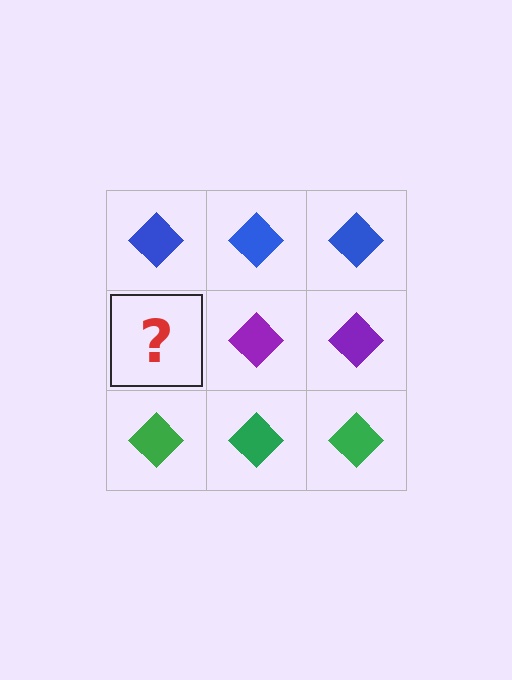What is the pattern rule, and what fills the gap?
The rule is that each row has a consistent color. The gap should be filled with a purple diamond.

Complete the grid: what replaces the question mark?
The question mark should be replaced with a purple diamond.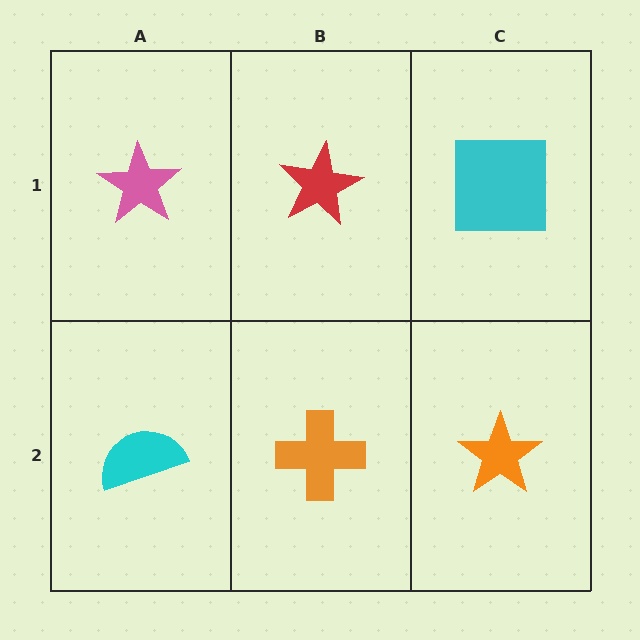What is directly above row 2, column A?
A pink star.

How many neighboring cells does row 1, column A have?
2.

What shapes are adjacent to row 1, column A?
A cyan semicircle (row 2, column A), a red star (row 1, column B).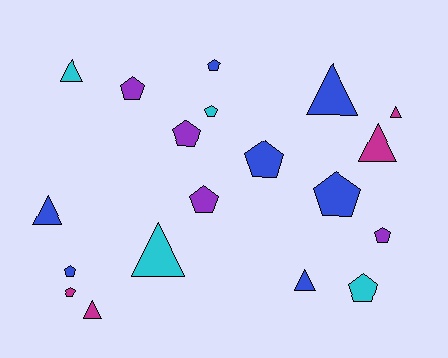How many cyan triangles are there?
There are 2 cyan triangles.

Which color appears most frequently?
Blue, with 7 objects.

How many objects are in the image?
There are 19 objects.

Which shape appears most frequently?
Pentagon, with 11 objects.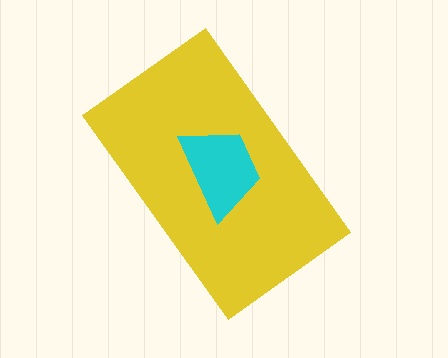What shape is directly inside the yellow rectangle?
The cyan trapezoid.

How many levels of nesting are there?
2.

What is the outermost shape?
The yellow rectangle.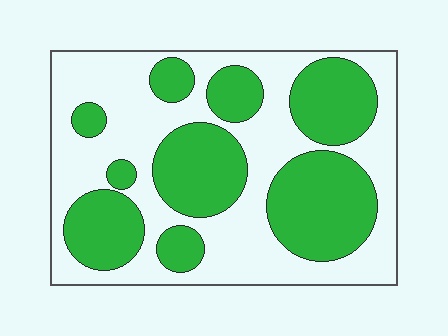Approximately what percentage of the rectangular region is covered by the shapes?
Approximately 45%.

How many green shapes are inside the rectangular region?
9.